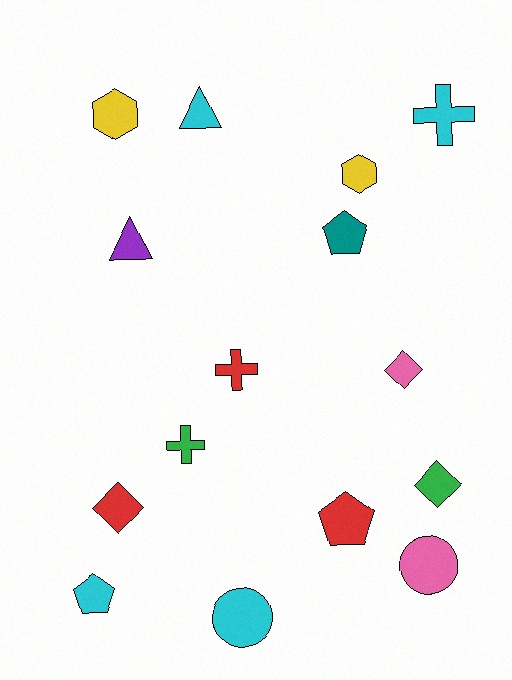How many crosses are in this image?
There are 3 crosses.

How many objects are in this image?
There are 15 objects.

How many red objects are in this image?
There are 3 red objects.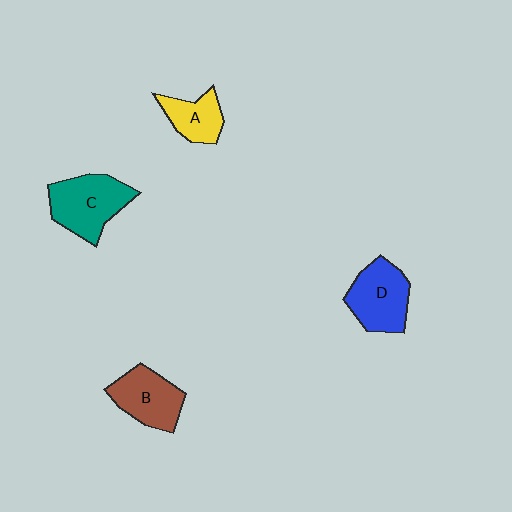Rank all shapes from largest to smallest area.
From largest to smallest: C (teal), D (blue), B (brown), A (yellow).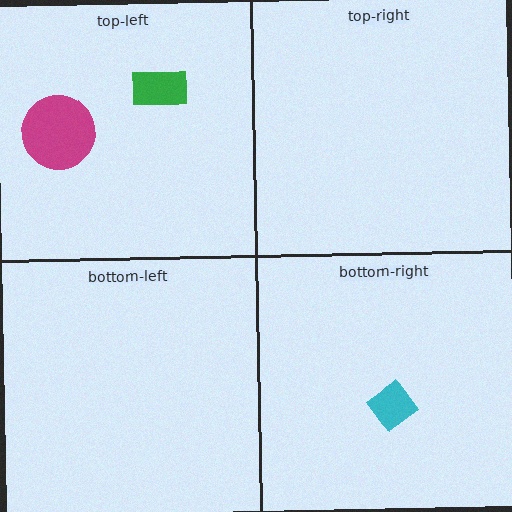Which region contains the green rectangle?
The top-left region.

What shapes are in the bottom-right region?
The cyan diamond.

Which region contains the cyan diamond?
The bottom-right region.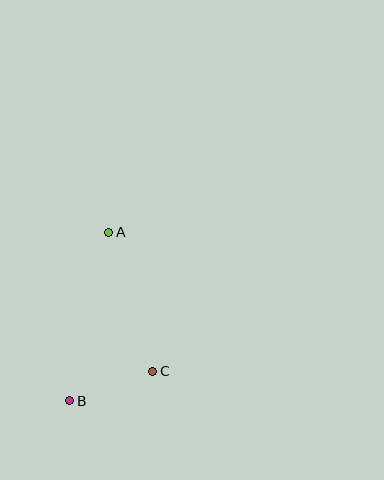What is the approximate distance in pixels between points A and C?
The distance between A and C is approximately 146 pixels.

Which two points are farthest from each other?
Points A and B are farthest from each other.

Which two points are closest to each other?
Points B and C are closest to each other.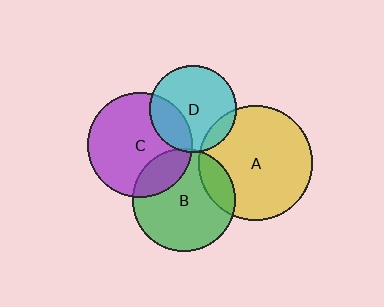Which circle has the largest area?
Circle A (yellow).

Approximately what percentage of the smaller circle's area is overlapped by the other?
Approximately 10%.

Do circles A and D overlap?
Yes.